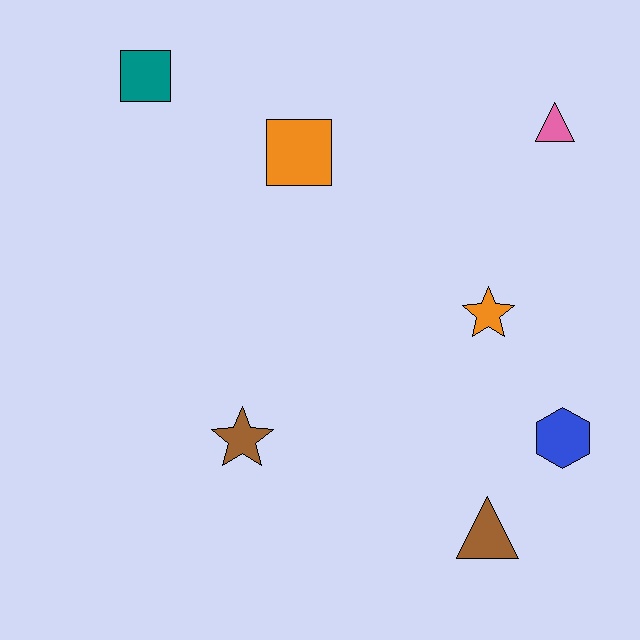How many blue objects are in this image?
There is 1 blue object.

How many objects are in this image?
There are 7 objects.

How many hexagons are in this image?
There is 1 hexagon.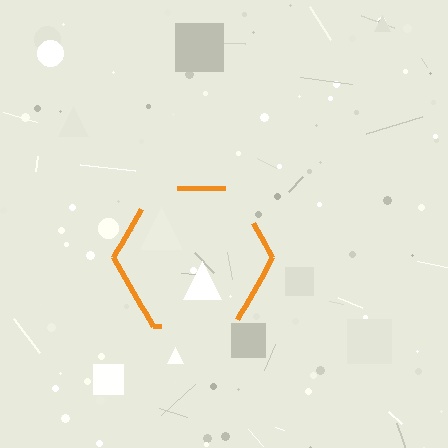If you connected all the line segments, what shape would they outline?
They would outline a hexagon.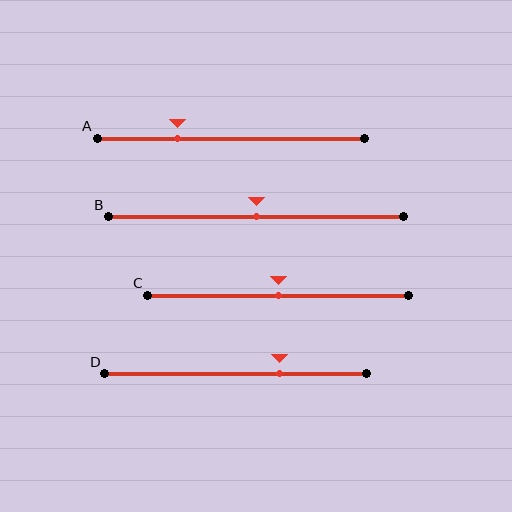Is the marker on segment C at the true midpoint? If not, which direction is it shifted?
Yes, the marker on segment C is at the true midpoint.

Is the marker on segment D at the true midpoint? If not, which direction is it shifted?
No, the marker on segment D is shifted to the right by about 17% of the segment length.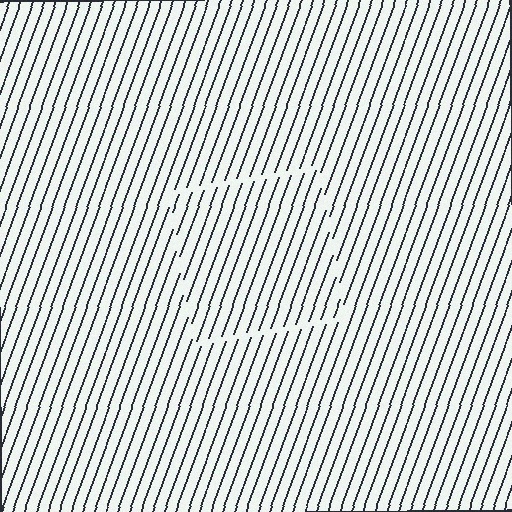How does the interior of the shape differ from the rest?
The interior of the shape contains the same grating, shifted by half a period — the contour is defined by the phase discontinuity where line-ends from the inner and outer gratings abut.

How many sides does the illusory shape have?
4 sides — the line-ends trace a square.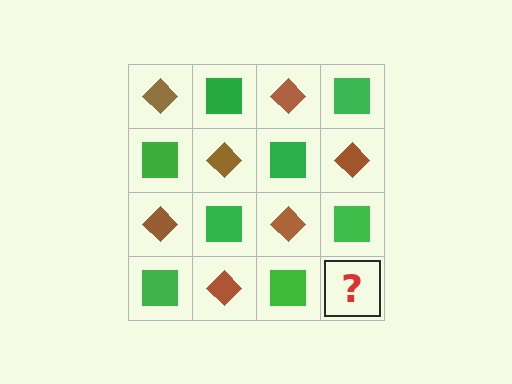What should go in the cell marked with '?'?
The missing cell should contain a brown diamond.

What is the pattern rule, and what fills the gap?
The rule is that it alternates brown diamond and green square in a checkerboard pattern. The gap should be filled with a brown diamond.